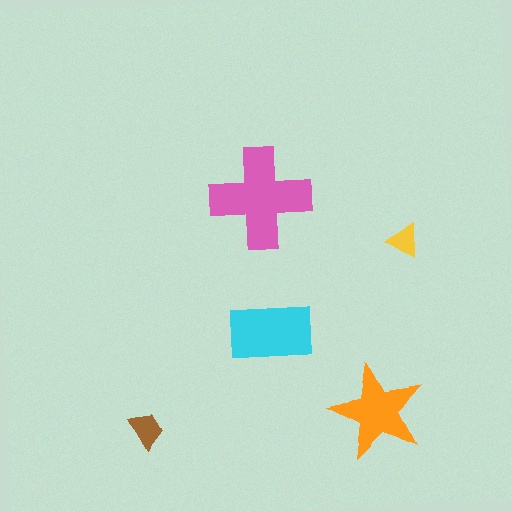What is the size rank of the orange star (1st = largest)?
3rd.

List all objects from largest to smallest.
The pink cross, the cyan rectangle, the orange star, the brown trapezoid, the yellow triangle.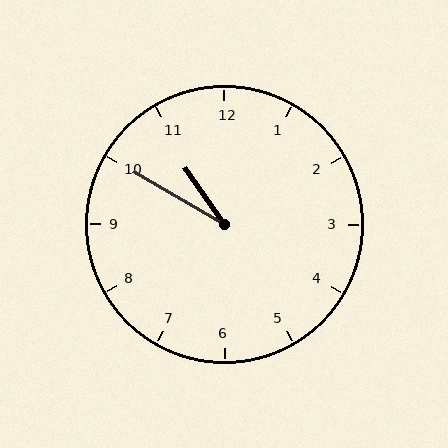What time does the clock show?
10:50.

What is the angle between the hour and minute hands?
Approximately 25 degrees.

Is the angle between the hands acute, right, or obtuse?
It is acute.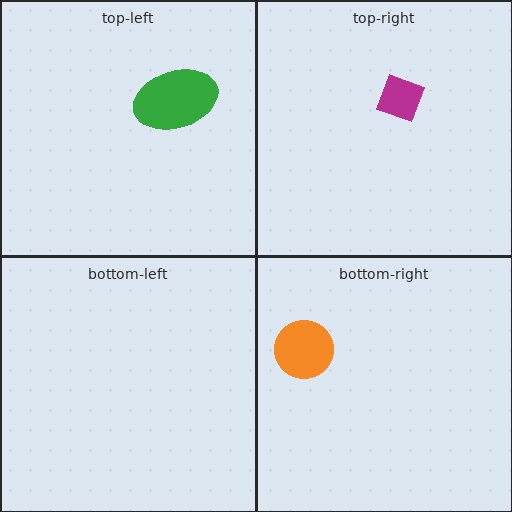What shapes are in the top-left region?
The green ellipse.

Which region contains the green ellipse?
The top-left region.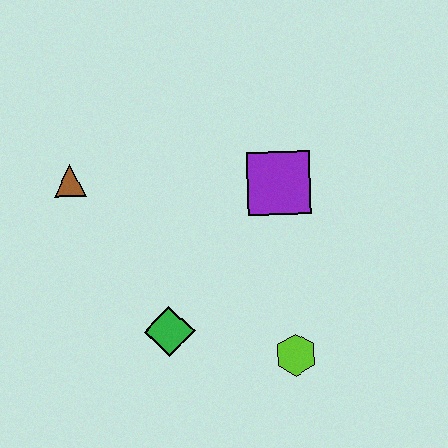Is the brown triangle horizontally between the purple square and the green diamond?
No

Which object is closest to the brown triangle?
The green diamond is closest to the brown triangle.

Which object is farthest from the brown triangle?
The lime hexagon is farthest from the brown triangle.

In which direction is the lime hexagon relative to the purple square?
The lime hexagon is below the purple square.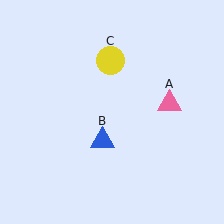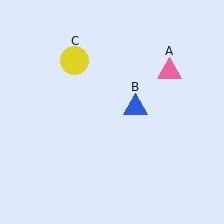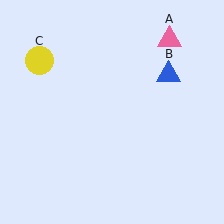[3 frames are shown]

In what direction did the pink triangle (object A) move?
The pink triangle (object A) moved up.